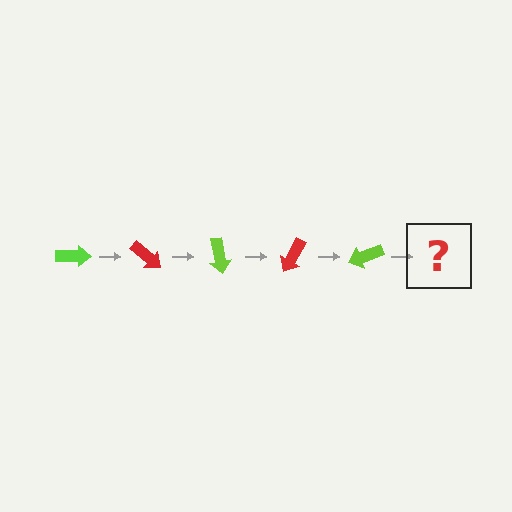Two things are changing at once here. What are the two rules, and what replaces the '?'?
The two rules are that it rotates 40 degrees each step and the color cycles through lime and red. The '?' should be a red arrow, rotated 200 degrees from the start.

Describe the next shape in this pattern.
It should be a red arrow, rotated 200 degrees from the start.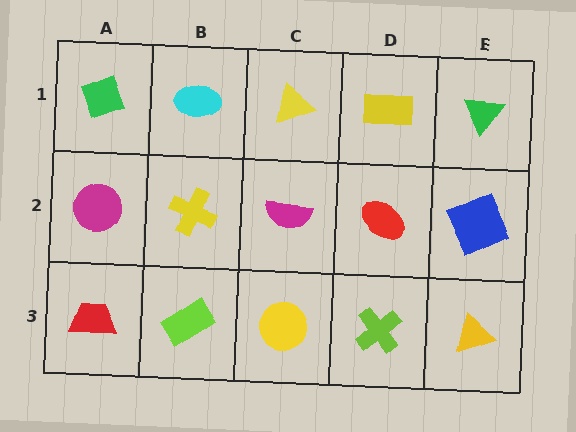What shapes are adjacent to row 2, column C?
A yellow triangle (row 1, column C), a yellow circle (row 3, column C), a yellow cross (row 2, column B), a red ellipse (row 2, column D).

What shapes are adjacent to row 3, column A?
A magenta circle (row 2, column A), a lime rectangle (row 3, column B).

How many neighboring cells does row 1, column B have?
3.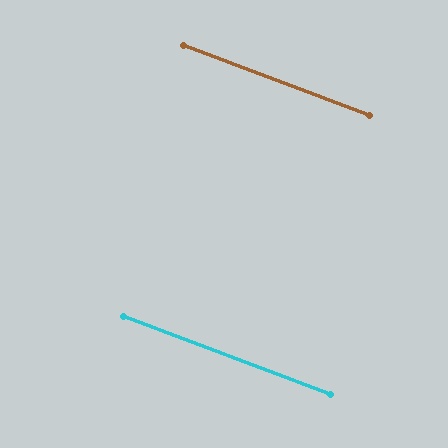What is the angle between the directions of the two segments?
Approximately 0 degrees.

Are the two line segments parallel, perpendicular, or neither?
Parallel — their directions differ by only 0.1°.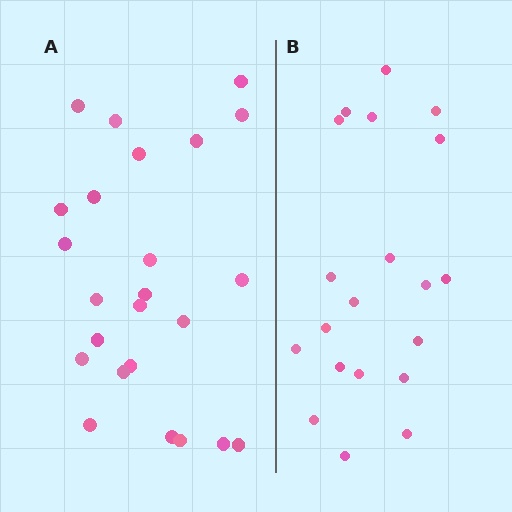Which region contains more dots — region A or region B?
Region A (the left region) has more dots.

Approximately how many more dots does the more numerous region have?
Region A has about 4 more dots than region B.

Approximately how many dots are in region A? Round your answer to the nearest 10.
About 20 dots. (The exact count is 24, which rounds to 20.)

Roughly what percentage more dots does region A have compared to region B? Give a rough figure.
About 20% more.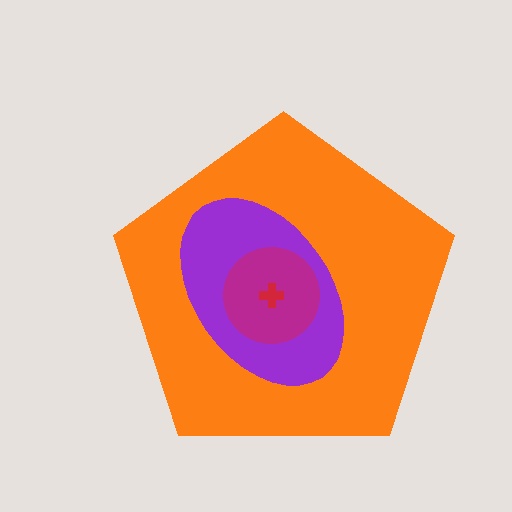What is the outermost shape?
The orange pentagon.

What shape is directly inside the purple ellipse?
The magenta circle.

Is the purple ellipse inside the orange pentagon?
Yes.